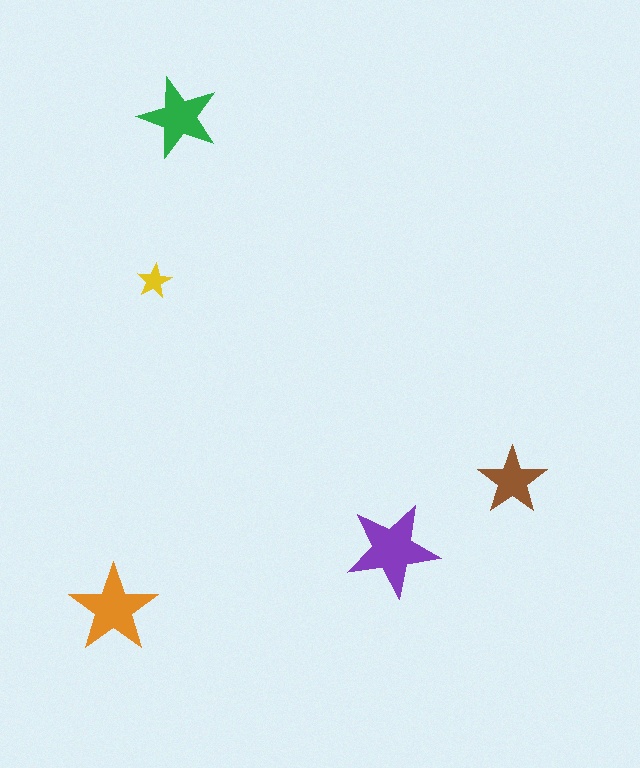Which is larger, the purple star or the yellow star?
The purple one.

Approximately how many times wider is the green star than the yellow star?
About 2.5 times wider.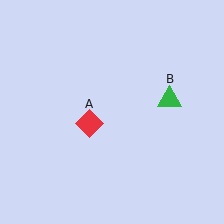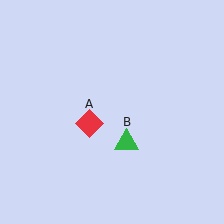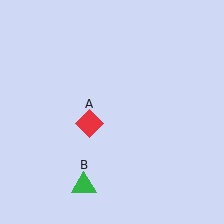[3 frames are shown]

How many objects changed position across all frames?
1 object changed position: green triangle (object B).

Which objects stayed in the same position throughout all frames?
Red diamond (object A) remained stationary.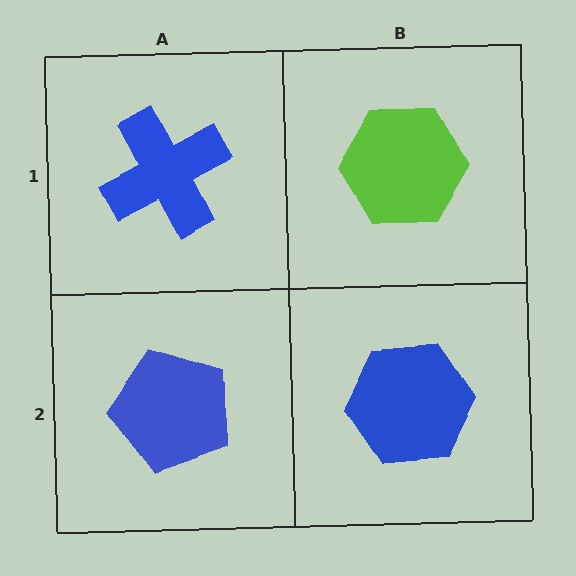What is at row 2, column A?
A blue pentagon.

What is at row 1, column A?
A blue cross.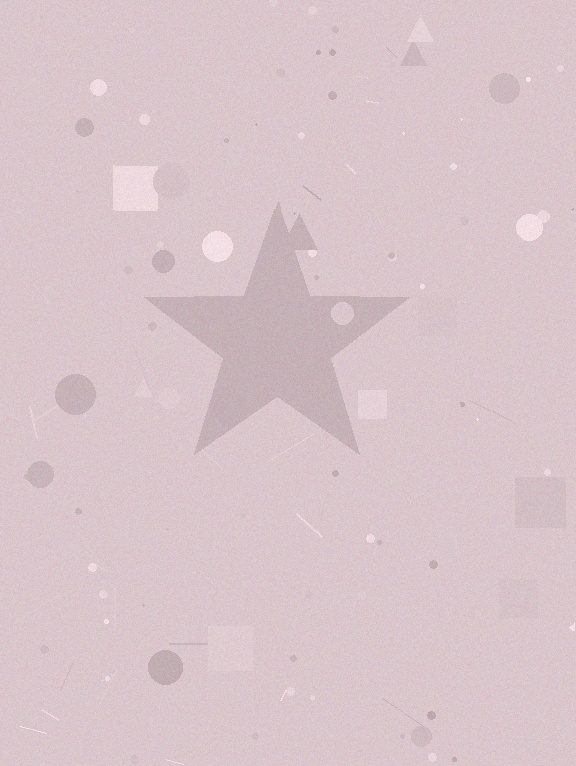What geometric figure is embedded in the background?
A star is embedded in the background.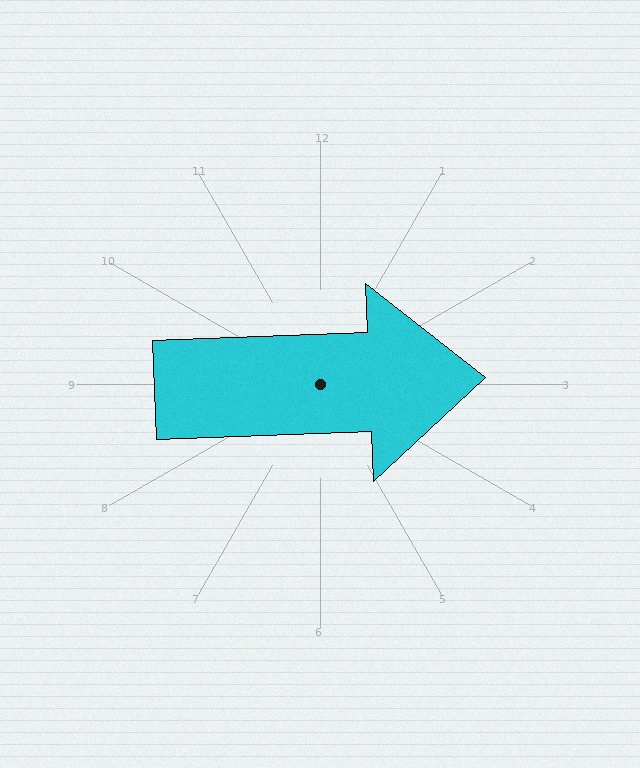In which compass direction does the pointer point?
East.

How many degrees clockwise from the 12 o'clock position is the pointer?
Approximately 88 degrees.